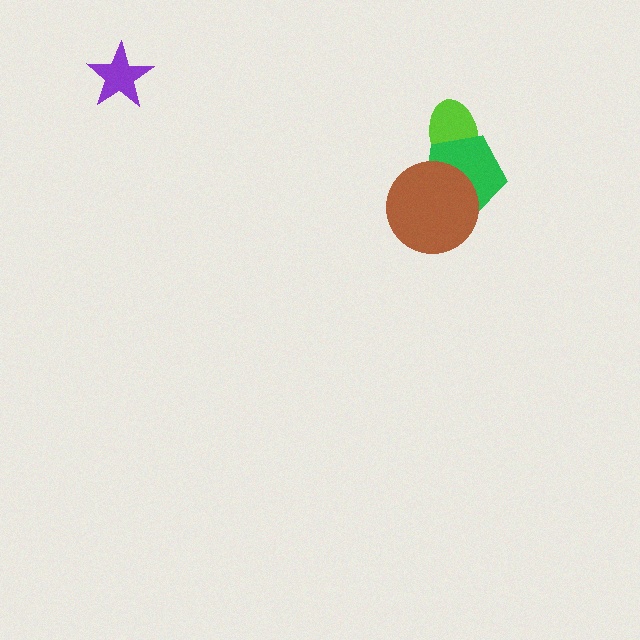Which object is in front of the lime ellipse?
The green pentagon is in front of the lime ellipse.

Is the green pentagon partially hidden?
Yes, it is partially covered by another shape.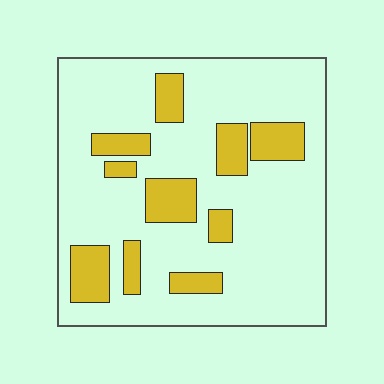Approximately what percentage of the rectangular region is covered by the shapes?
Approximately 20%.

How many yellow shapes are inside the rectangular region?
10.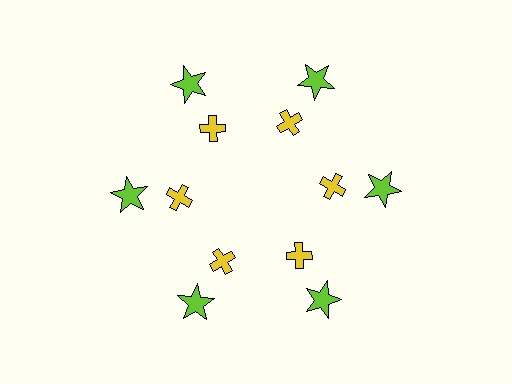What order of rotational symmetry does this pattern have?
This pattern has 6-fold rotational symmetry.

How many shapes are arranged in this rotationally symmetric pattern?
There are 12 shapes, arranged in 6 groups of 2.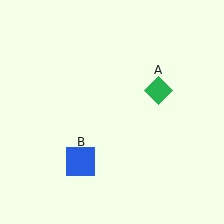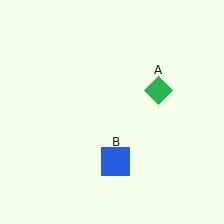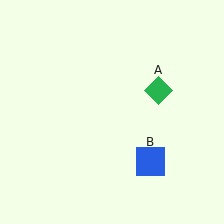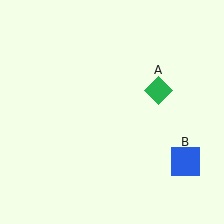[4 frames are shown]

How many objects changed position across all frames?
1 object changed position: blue square (object B).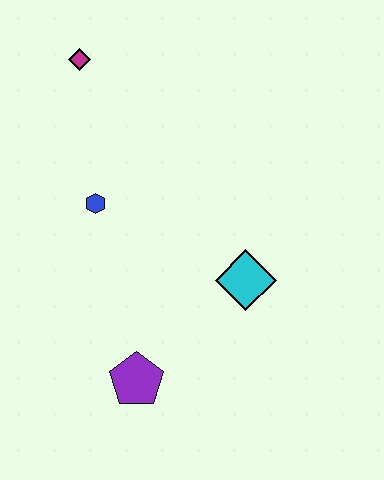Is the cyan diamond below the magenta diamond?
Yes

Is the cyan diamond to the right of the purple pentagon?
Yes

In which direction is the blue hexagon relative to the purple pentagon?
The blue hexagon is above the purple pentagon.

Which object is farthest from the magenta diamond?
The purple pentagon is farthest from the magenta diamond.